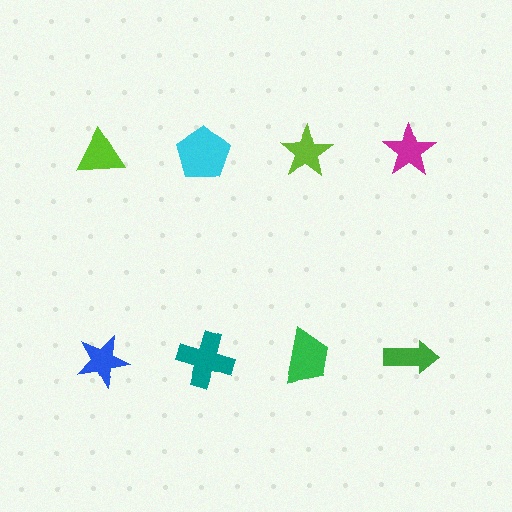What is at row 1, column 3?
A lime star.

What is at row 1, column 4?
A magenta star.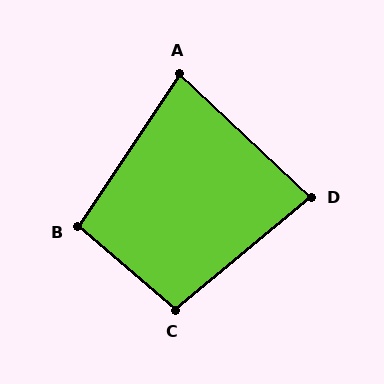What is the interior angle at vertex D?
Approximately 83 degrees (acute).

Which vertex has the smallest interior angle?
A, at approximately 80 degrees.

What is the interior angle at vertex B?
Approximately 97 degrees (obtuse).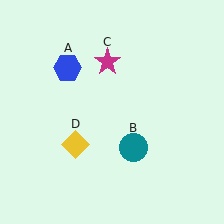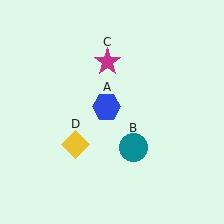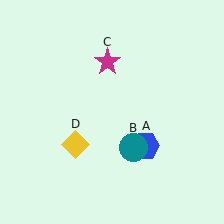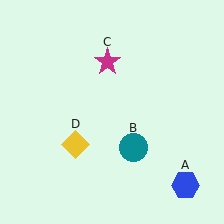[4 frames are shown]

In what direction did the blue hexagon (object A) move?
The blue hexagon (object A) moved down and to the right.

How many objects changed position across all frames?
1 object changed position: blue hexagon (object A).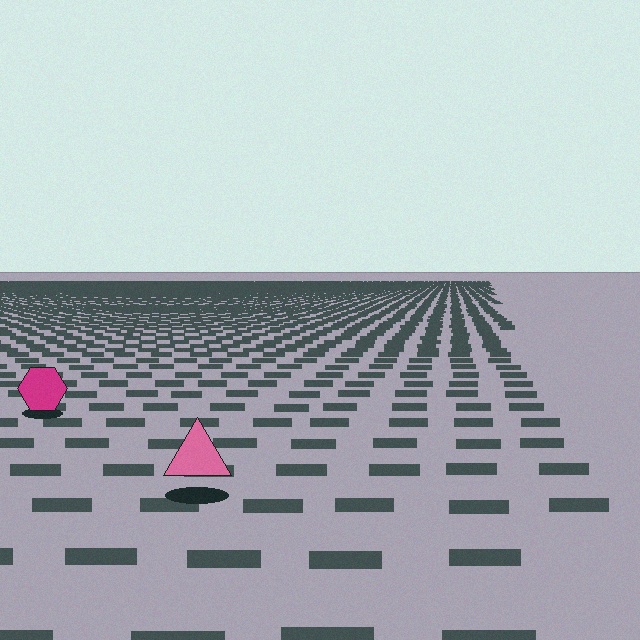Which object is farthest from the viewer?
The magenta hexagon is farthest from the viewer. It appears smaller and the ground texture around it is denser.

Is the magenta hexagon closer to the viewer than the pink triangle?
No. The pink triangle is closer — you can tell from the texture gradient: the ground texture is coarser near it.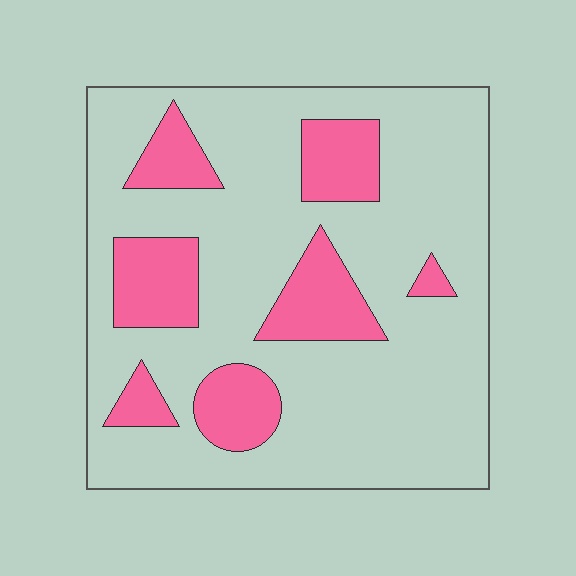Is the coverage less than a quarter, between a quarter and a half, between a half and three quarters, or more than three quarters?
Less than a quarter.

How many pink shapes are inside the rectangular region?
7.